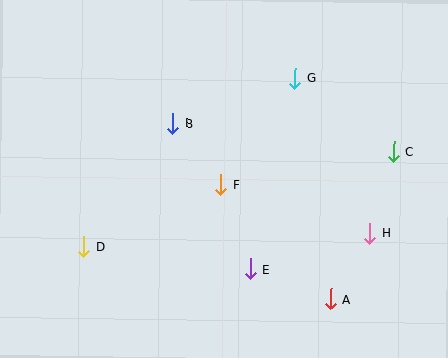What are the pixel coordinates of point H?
Point H is at (370, 233).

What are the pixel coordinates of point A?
Point A is at (330, 299).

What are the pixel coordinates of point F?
Point F is at (221, 185).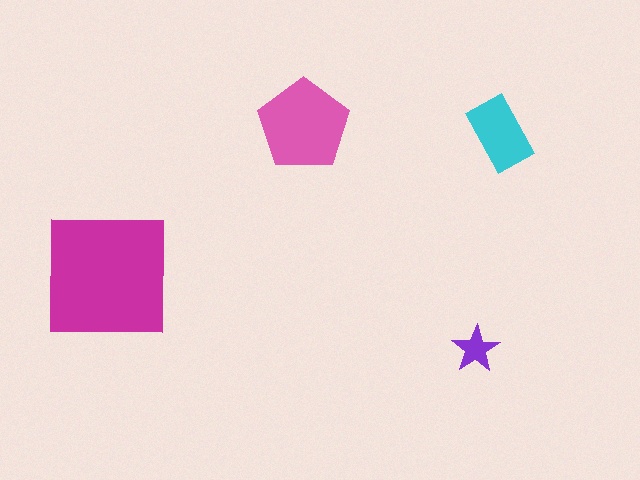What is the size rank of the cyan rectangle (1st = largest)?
3rd.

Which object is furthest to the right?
The cyan rectangle is rightmost.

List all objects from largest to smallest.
The magenta square, the pink pentagon, the cyan rectangle, the purple star.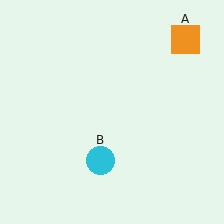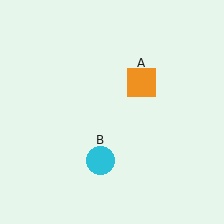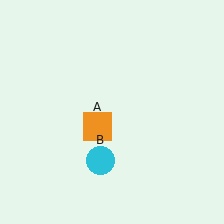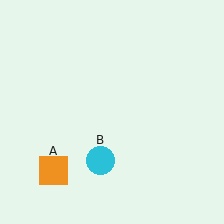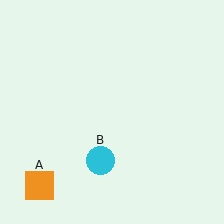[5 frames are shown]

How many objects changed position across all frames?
1 object changed position: orange square (object A).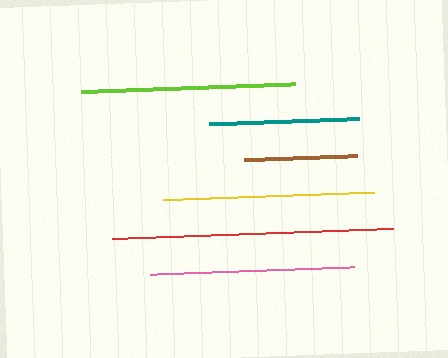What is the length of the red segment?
The red segment is approximately 281 pixels long.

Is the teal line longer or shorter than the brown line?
The teal line is longer than the brown line.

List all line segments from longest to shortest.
From longest to shortest: red, lime, yellow, pink, teal, brown.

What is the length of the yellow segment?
The yellow segment is approximately 211 pixels long.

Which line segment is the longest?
The red line is the longest at approximately 281 pixels.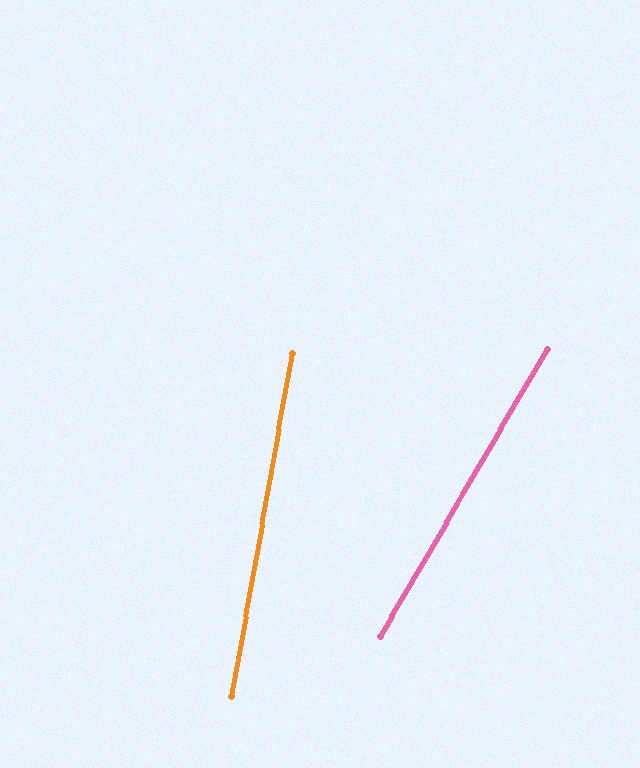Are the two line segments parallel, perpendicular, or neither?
Neither parallel nor perpendicular — they differ by about 20°.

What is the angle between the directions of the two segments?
Approximately 20 degrees.